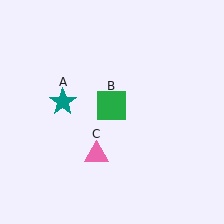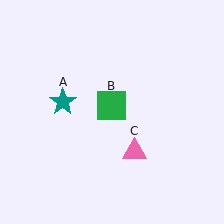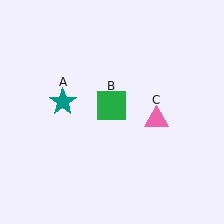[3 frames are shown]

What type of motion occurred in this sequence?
The pink triangle (object C) rotated counterclockwise around the center of the scene.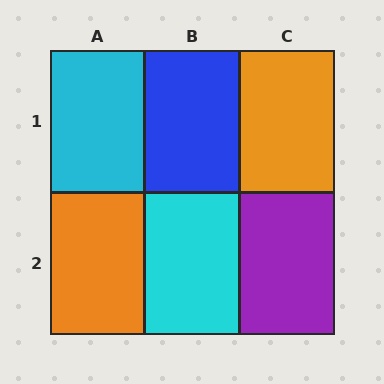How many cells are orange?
2 cells are orange.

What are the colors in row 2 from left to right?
Orange, cyan, purple.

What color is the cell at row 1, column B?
Blue.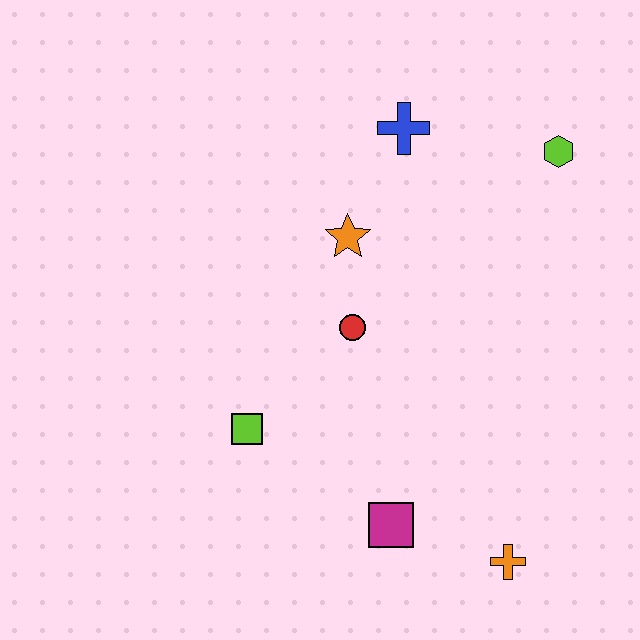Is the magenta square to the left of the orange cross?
Yes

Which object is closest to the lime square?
The red circle is closest to the lime square.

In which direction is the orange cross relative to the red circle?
The orange cross is below the red circle.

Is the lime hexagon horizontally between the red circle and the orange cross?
No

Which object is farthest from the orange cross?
The blue cross is farthest from the orange cross.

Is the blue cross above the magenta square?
Yes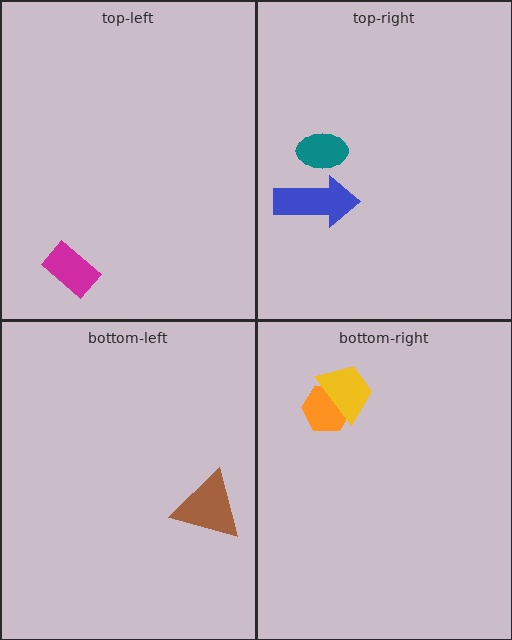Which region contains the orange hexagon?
The bottom-right region.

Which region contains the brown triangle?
The bottom-left region.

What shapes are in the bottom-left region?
The brown triangle.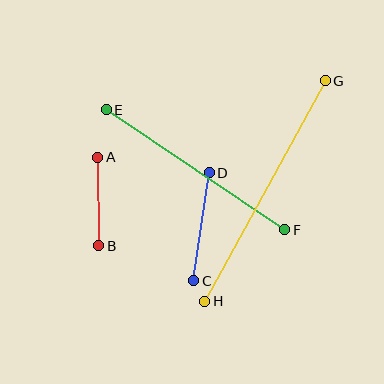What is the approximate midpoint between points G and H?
The midpoint is at approximately (265, 191) pixels.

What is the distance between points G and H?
The distance is approximately 251 pixels.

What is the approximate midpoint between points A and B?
The midpoint is at approximately (98, 201) pixels.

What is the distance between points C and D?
The distance is approximately 109 pixels.